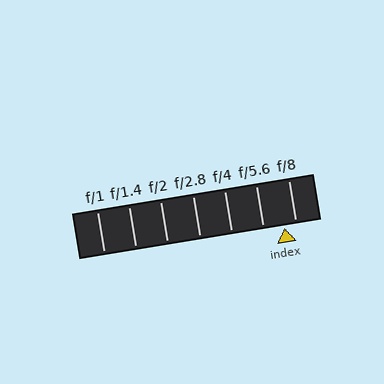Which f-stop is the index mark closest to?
The index mark is closest to f/8.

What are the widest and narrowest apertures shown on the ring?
The widest aperture shown is f/1 and the narrowest is f/8.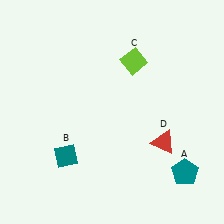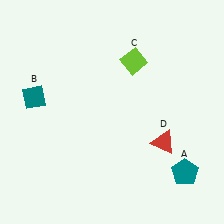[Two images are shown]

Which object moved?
The teal diamond (B) moved up.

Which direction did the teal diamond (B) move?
The teal diamond (B) moved up.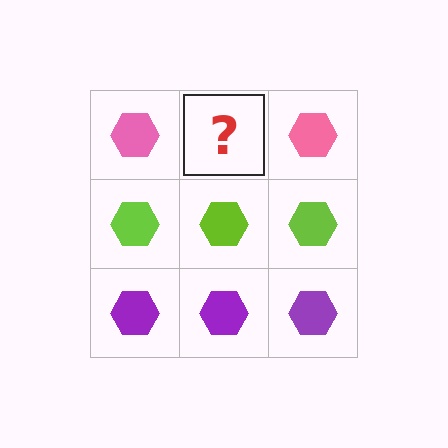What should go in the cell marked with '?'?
The missing cell should contain a pink hexagon.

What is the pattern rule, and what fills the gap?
The rule is that each row has a consistent color. The gap should be filled with a pink hexagon.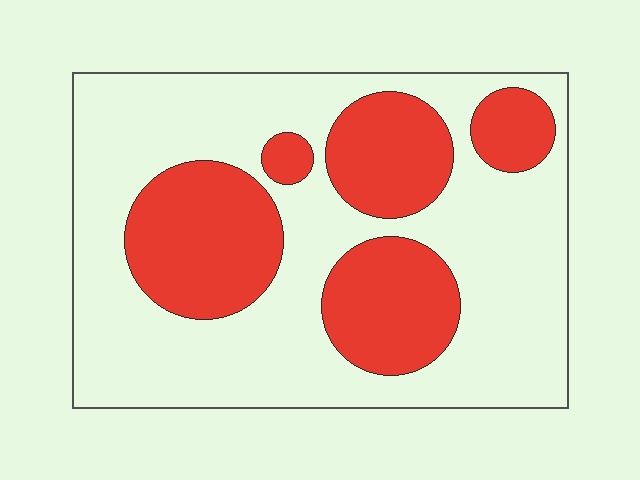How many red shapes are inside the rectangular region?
5.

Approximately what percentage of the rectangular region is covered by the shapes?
Approximately 35%.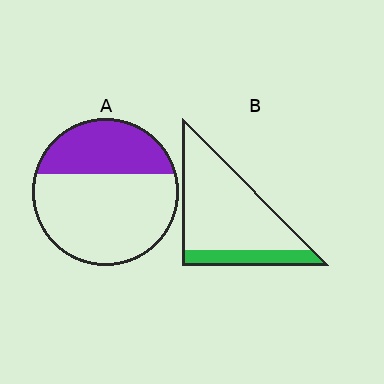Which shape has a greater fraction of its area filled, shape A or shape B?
Shape A.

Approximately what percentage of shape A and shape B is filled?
A is approximately 35% and B is approximately 20%.